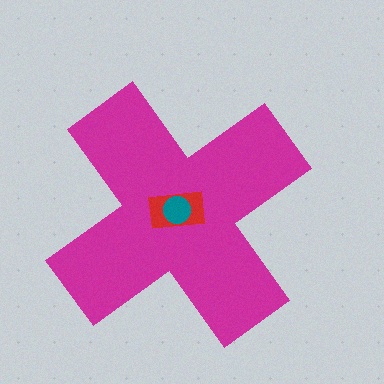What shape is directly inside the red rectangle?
The teal circle.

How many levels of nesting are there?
3.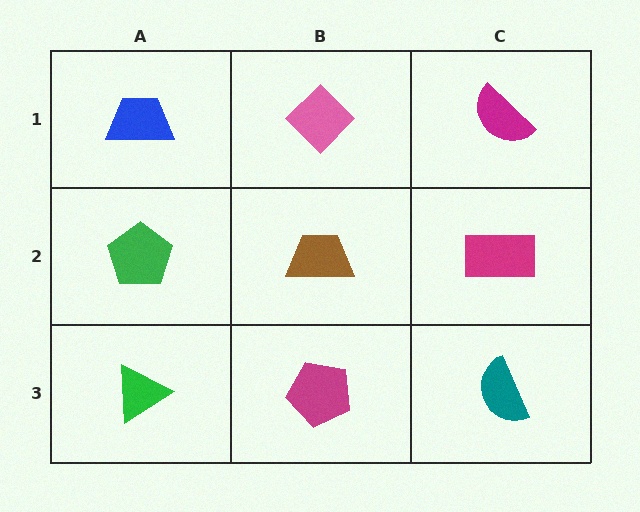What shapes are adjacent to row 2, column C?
A magenta semicircle (row 1, column C), a teal semicircle (row 3, column C), a brown trapezoid (row 2, column B).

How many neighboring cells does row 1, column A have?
2.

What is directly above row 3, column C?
A magenta rectangle.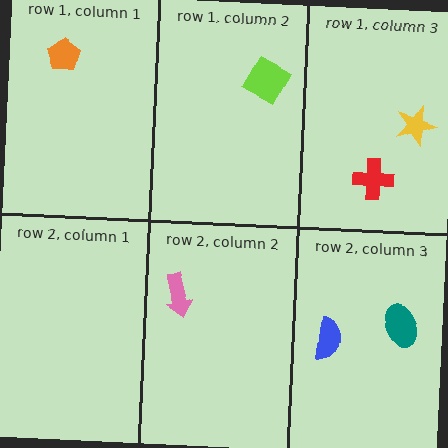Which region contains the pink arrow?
The row 2, column 2 region.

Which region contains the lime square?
The row 1, column 2 region.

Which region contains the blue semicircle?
The row 2, column 3 region.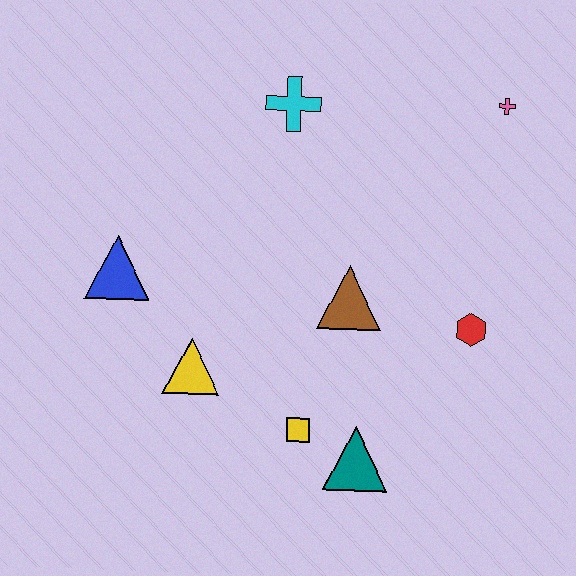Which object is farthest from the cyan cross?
The teal triangle is farthest from the cyan cross.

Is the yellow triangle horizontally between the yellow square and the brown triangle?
No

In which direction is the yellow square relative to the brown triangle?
The yellow square is below the brown triangle.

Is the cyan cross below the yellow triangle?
No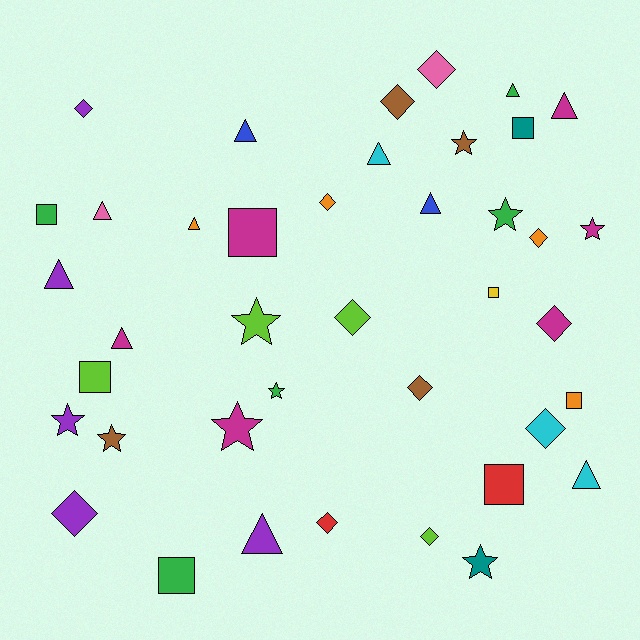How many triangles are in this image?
There are 11 triangles.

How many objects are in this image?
There are 40 objects.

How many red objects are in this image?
There are 2 red objects.